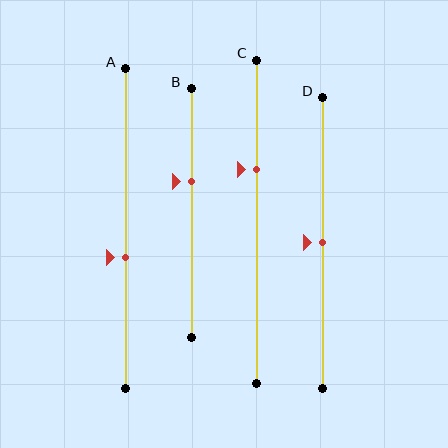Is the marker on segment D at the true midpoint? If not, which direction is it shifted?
Yes, the marker on segment D is at the true midpoint.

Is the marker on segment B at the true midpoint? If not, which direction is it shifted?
No, the marker on segment B is shifted upward by about 13% of the segment length.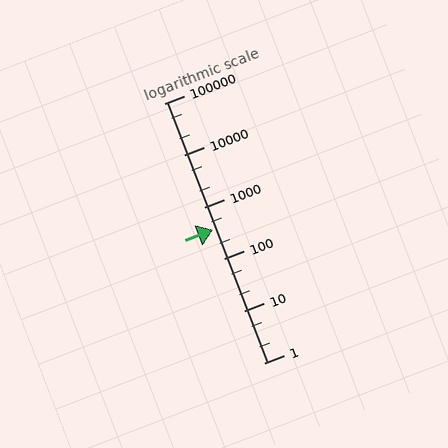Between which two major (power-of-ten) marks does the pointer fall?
The pointer is between 100 and 1000.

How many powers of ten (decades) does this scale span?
The scale spans 5 decades, from 1 to 100000.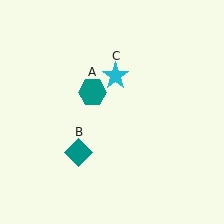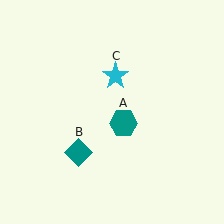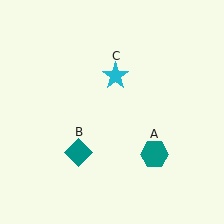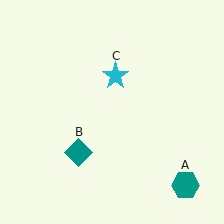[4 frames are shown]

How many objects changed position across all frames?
1 object changed position: teal hexagon (object A).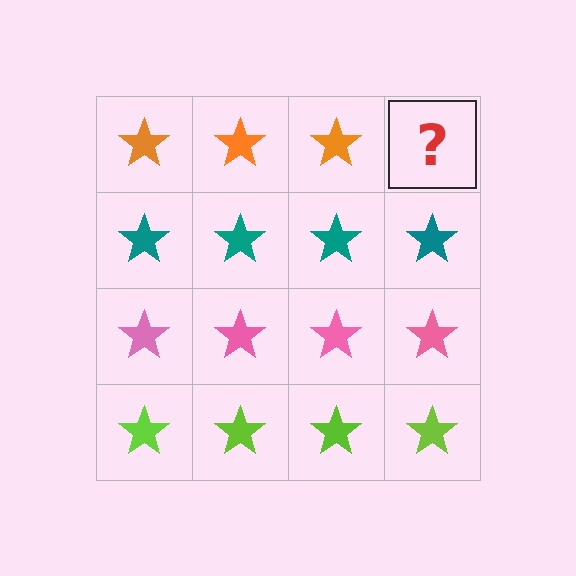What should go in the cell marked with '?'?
The missing cell should contain an orange star.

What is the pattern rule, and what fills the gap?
The rule is that each row has a consistent color. The gap should be filled with an orange star.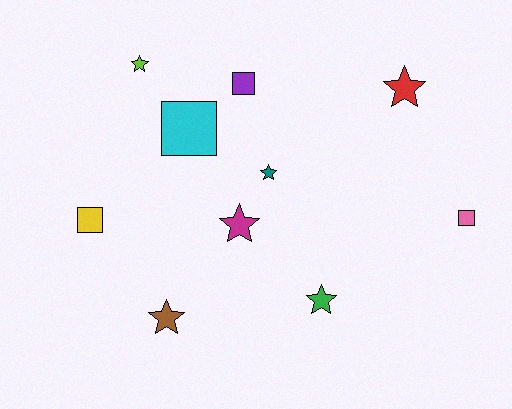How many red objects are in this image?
There is 1 red object.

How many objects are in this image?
There are 10 objects.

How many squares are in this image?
There are 4 squares.